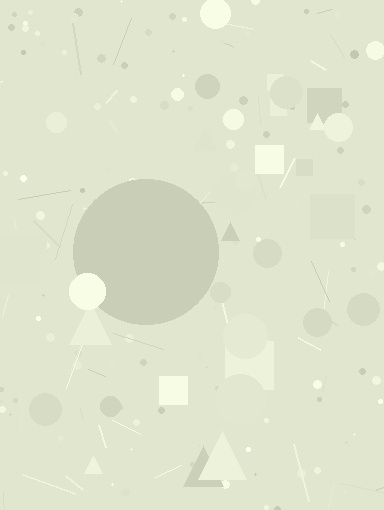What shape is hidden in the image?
A circle is hidden in the image.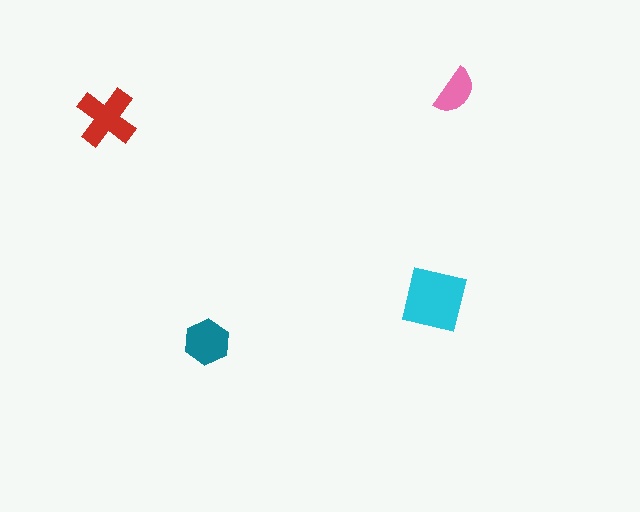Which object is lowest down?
The teal hexagon is bottommost.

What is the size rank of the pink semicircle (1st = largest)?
4th.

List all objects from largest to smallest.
The cyan square, the red cross, the teal hexagon, the pink semicircle.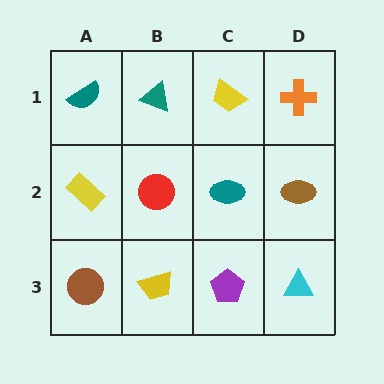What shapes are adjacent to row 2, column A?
A teal semicircle (row 1, column A), a brown circle (row 3, column A), a red circle (row 2, column B).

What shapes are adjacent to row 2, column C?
A yellow trapezoid (row 1, column C), a purple pentagon (row 3, column C), a red circle (row 2, column B), a brown ellipse (row 2, column D).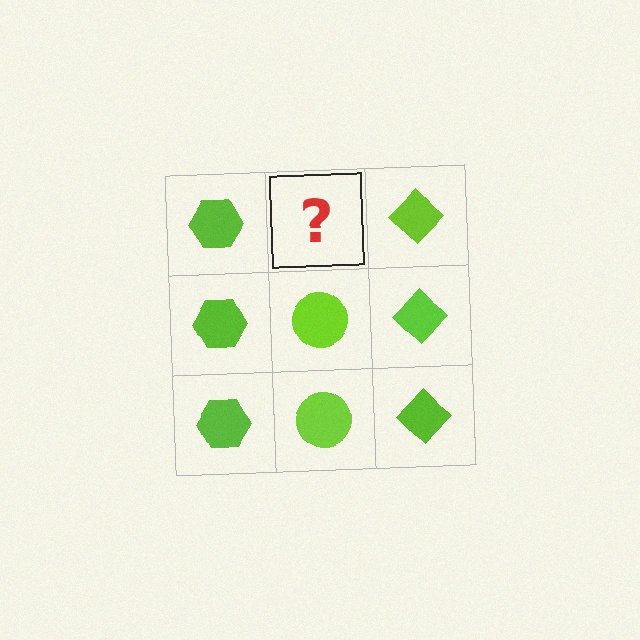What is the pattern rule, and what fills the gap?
The rule is that each column has a consistent shape. The gap should be filled with a lime circle.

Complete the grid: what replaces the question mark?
The question mark should be replaced with a lime circle.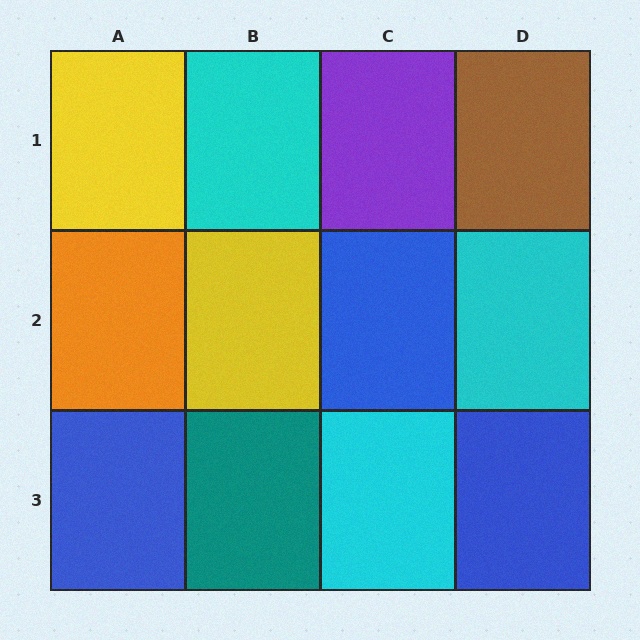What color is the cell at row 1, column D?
Brown.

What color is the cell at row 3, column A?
Blue.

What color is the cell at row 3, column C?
Cyan.